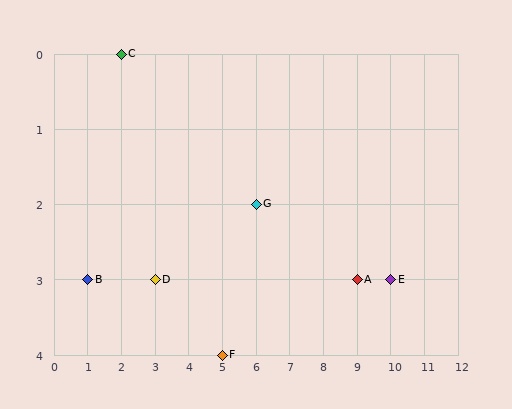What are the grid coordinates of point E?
Point E is at grid coordinates (10, 3).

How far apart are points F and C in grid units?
Points F and C are 3 columns and 4 rows apart (about 5.0 grid units diagonally).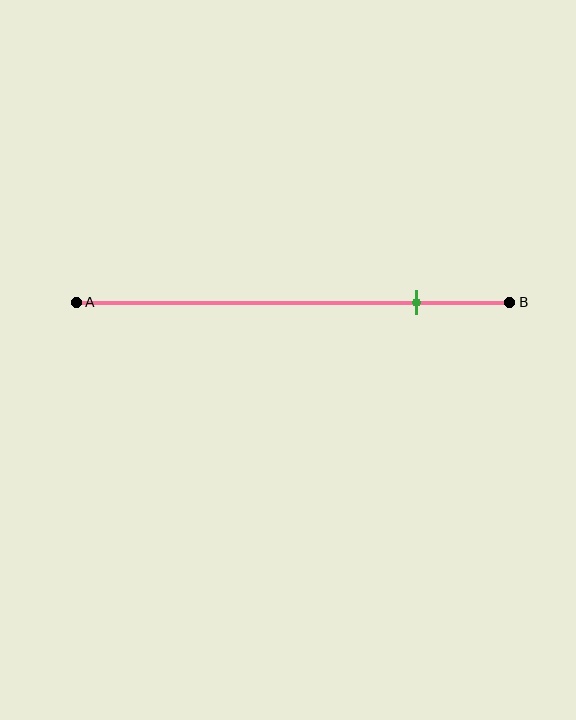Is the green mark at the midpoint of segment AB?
No, the mark is at about 80% from A, not at the 50% midpoint.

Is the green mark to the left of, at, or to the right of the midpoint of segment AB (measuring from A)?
The green mark is to the right of the midpoint of segment AB.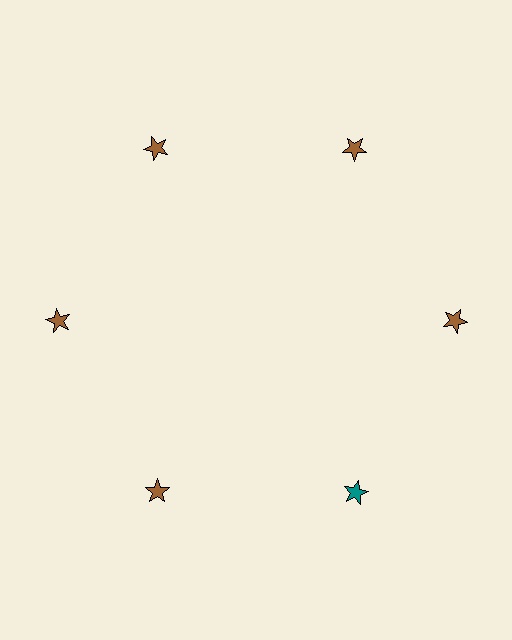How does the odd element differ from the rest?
It has a different color: teal instead of brown.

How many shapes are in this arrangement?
There are 6 shapes arranged in a ring pattern.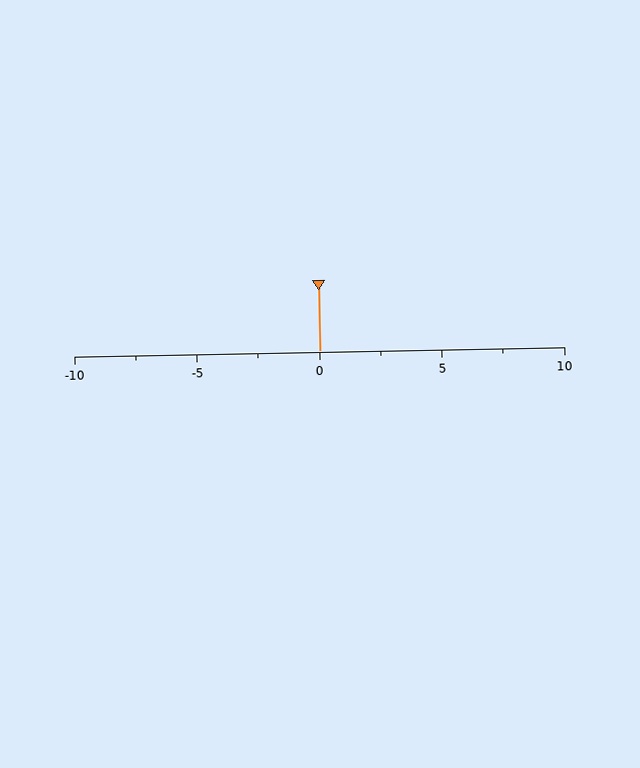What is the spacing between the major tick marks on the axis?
The major ticks are spaced 5 apart.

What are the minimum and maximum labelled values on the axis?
The axis runs from -10 to 10.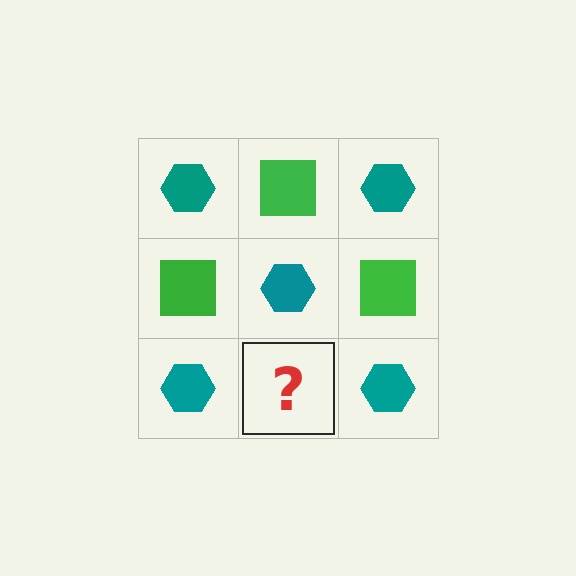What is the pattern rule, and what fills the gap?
The rule is that it alternates teal hexagon and green square in a checkerboard pattern. The gap should be filled with a green square.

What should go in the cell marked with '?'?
The missing cell should contain a green square.